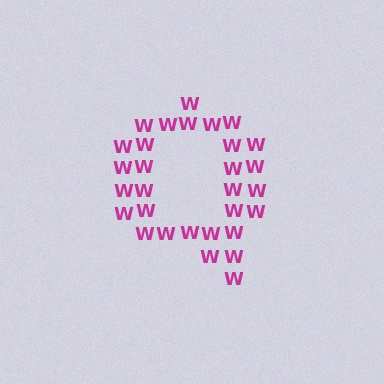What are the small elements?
The small elements are letter W's.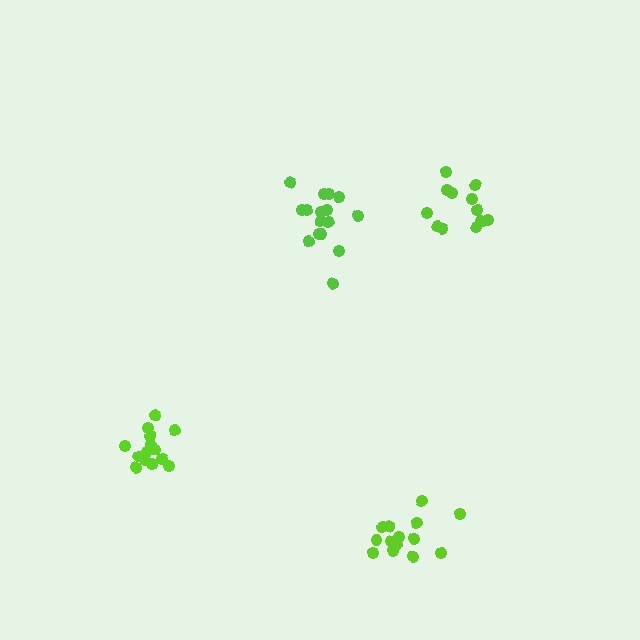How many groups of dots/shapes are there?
There are 4 groups.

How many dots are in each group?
Group 1: 15 dots, Group 2: 14 dots, Group 3: 12 dots, Group 4: 16 dots (57 total).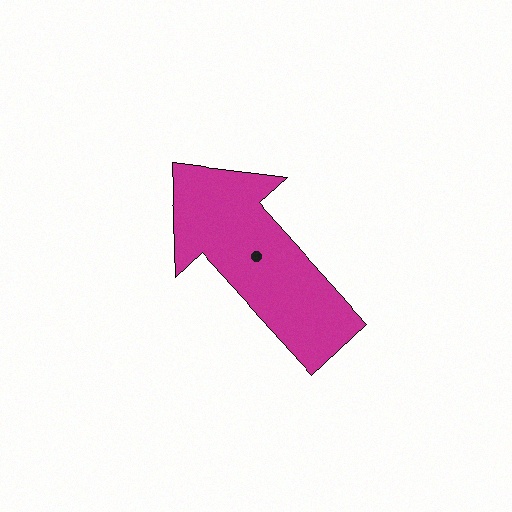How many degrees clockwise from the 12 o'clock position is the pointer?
Approximately 318 degrees.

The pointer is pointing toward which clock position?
Roughly 11 o'clock.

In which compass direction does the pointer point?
Northwest.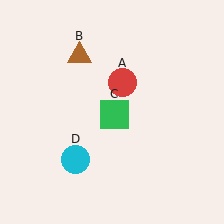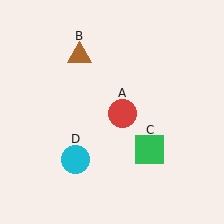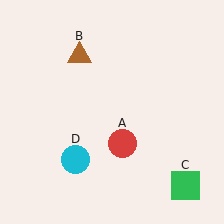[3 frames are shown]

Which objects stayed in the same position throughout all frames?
Brown triangle (object B) and cyan circle (object D) remained stationary.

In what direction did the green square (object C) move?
The green square (object C) moved down and to the right.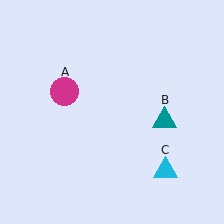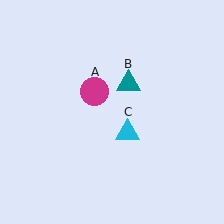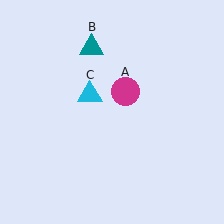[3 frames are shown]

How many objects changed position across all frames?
3 objects changed position: magenta circle (object A), teal triangle (object B), cyan triangle (object C).